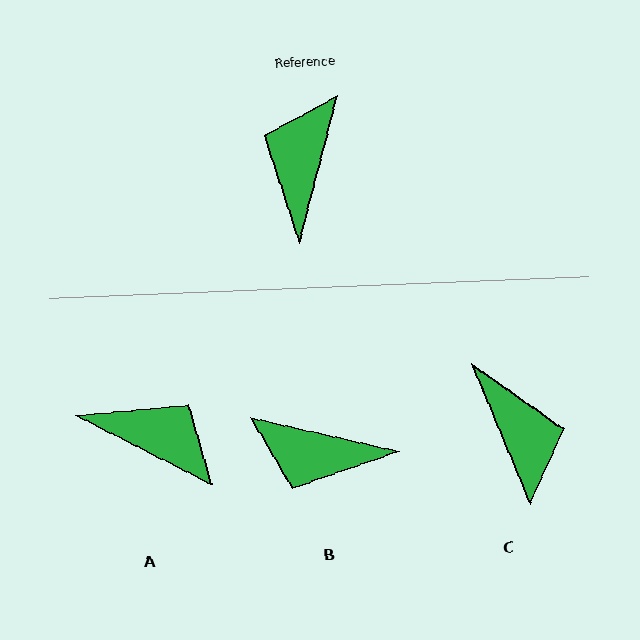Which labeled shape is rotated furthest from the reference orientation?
C, about 143 degrees away.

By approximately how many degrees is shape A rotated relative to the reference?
Approximately 102 degrees clockwise.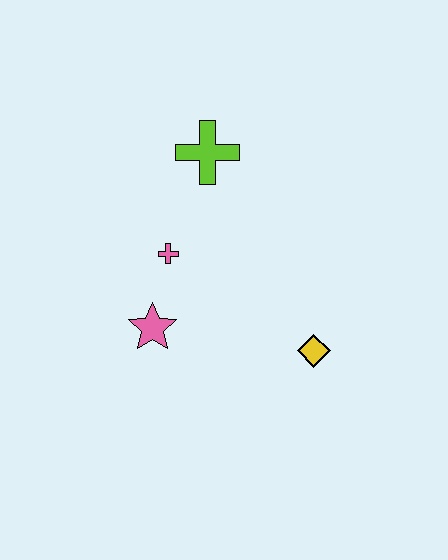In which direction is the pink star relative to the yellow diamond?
The pink star is to the left of the yellow diamond.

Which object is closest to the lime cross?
The pink cross is closest to the lime cross.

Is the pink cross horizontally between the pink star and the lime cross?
Yes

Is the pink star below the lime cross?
Yes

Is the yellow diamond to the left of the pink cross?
No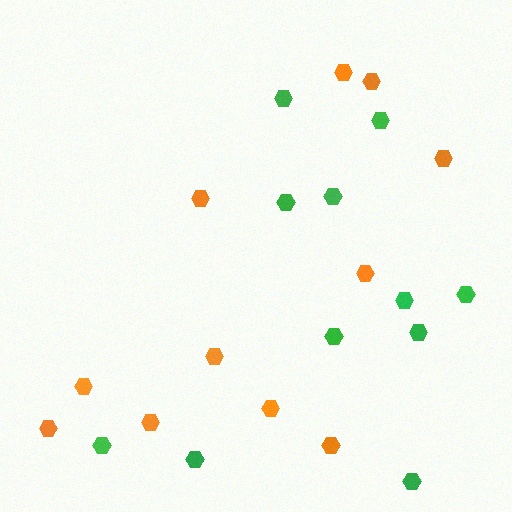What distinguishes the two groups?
There are 2 groups: one group of green hexagons (11) and one group of orange hexagons (11).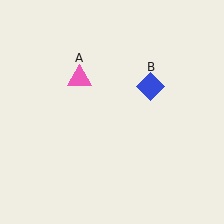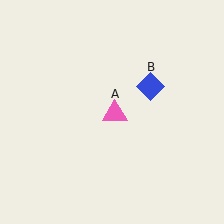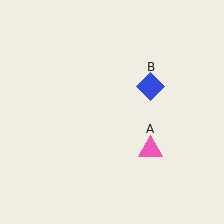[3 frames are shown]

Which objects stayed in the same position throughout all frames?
Blue diamond (object B) remained stationary.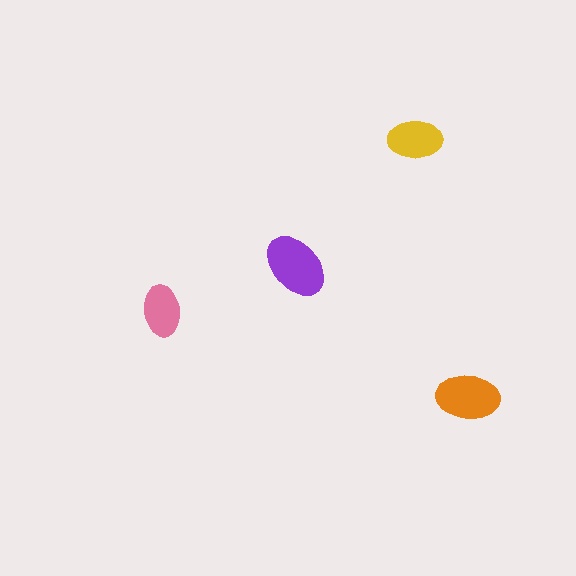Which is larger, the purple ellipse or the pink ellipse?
The purple one.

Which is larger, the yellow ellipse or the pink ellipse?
The yellow one.